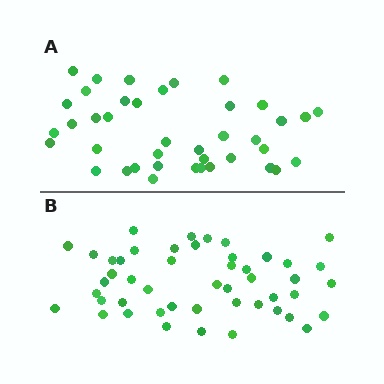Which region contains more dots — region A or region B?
Region B (the bottom region) has more dots.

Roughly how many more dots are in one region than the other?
Region B has roughly 8 or so more dots than region A.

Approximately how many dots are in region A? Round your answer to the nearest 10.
About 40 dots.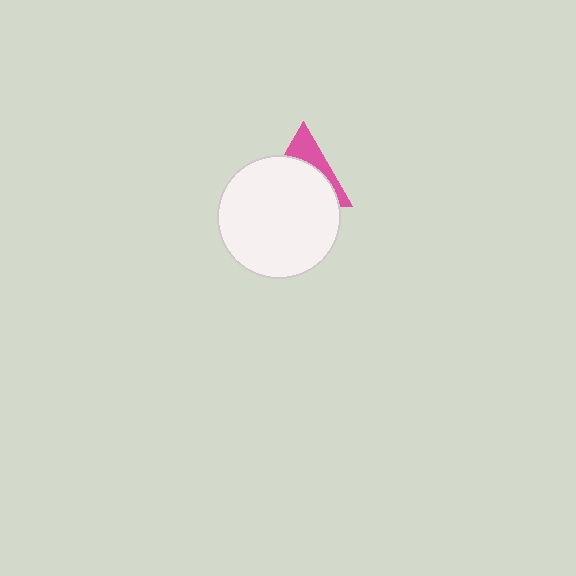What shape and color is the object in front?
The object in front is a white circle.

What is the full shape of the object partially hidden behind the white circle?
The partially hidden object is a pink triangle.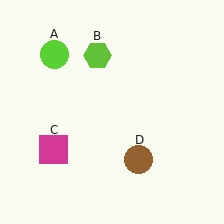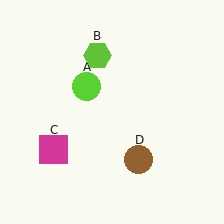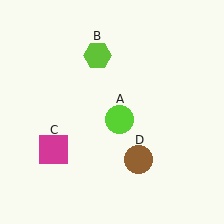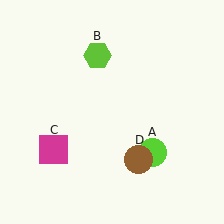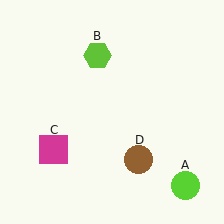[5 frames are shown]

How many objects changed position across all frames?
1 object changed position: lime circle (object A).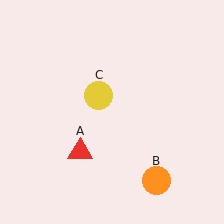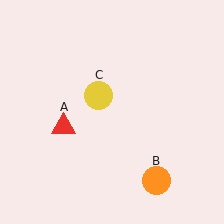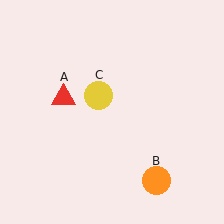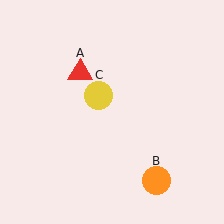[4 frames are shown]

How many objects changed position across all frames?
1 object changed position: red triangle (object A).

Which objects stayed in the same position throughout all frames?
Orange circle (object B) and yellow circle (object C) remained stationary.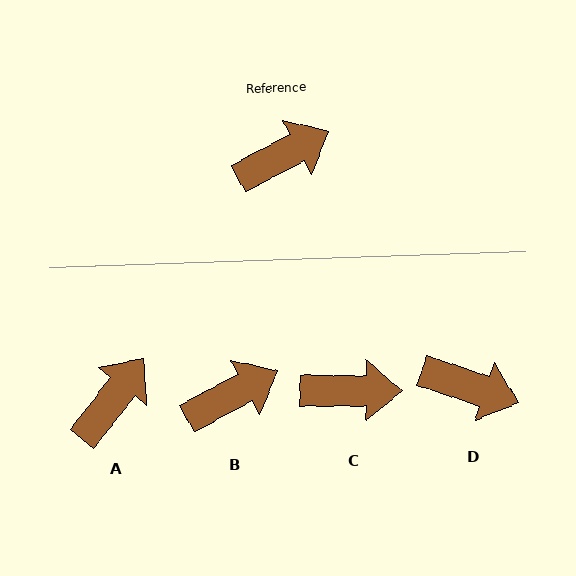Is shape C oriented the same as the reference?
No, it is off by about 28 degrees.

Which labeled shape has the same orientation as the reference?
B.